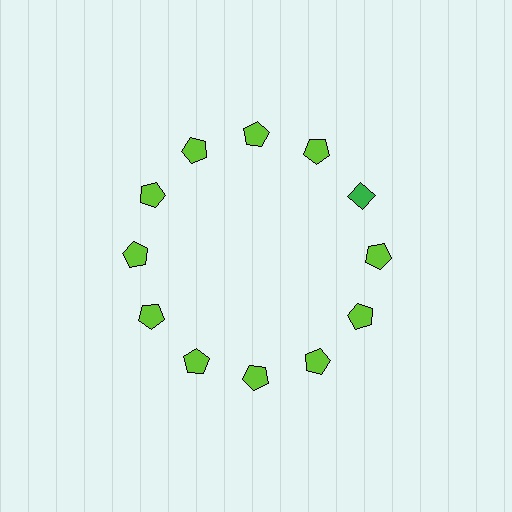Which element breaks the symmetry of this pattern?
The green diamond at roughly the 2 o'clock position breaks the symmetry. All other shapes are lime pentagons.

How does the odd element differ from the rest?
It differs in both color (green instead of lime) and shape (diamond instead of pentagon).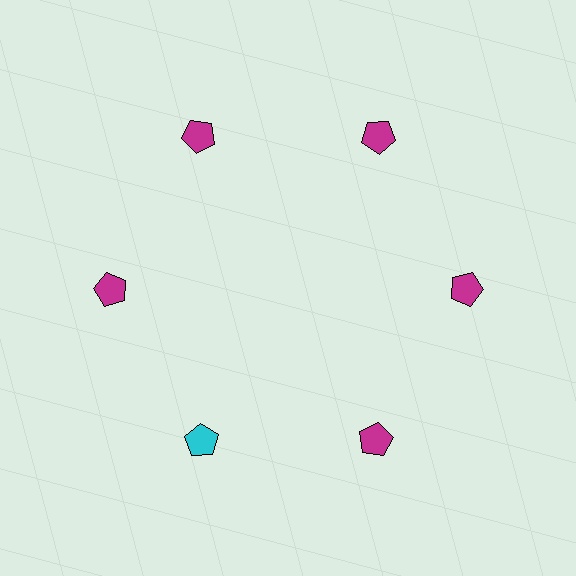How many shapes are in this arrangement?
There are 6 shapes arranged in a ring pattern.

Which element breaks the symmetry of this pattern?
The cyan pentagon at roughly the 7 o'clock position breaks the symmetry. All other shapes are magenta pentagons.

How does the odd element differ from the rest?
It has a different color: cyan instead of magenta.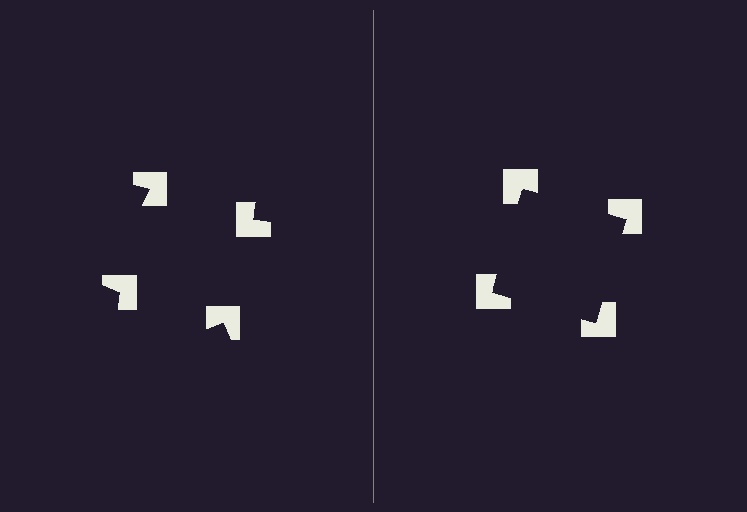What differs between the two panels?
The notched squares are positioned identically on both sides; only the wedge orientations differ. On the right they align to a square; on the left they are misaligned.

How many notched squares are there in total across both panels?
8 — 4 on each side.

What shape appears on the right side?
An illusory square.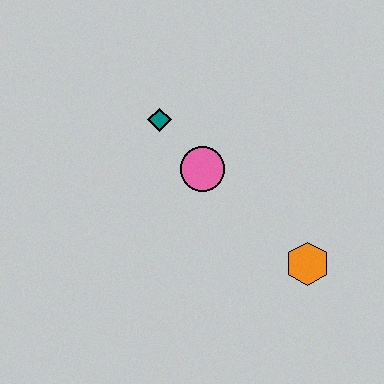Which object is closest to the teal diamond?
The pink circle is closest to the teal diamond.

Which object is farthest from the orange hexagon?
The teal diamond is farthest from the orange hexagon.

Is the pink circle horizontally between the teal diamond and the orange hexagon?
Yes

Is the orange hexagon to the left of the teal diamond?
No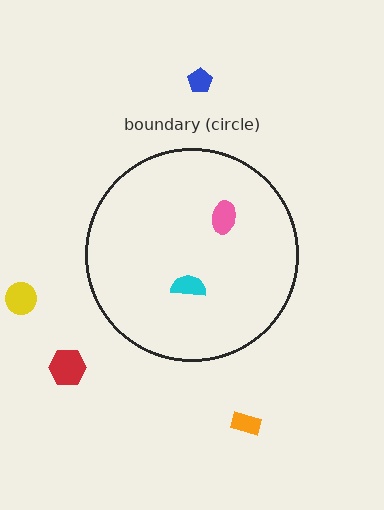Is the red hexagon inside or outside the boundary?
Outside.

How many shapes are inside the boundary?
2 inside, 4 outside.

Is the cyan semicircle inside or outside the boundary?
Inside.